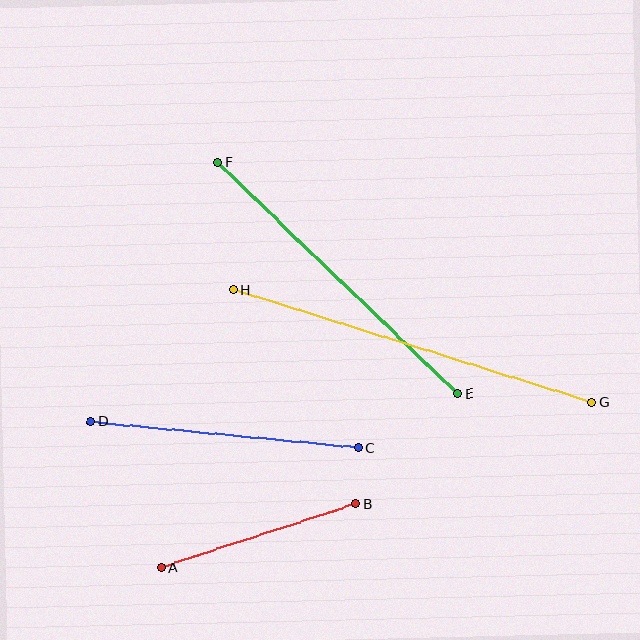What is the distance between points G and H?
The distance is approximately 376 pixels.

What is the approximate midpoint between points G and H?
The midpoint is at approximately (413, 346) pixels.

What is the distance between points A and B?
The distance is approximately 205 pixels.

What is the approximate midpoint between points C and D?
The midpoint is at approximately (225, 435) pixels.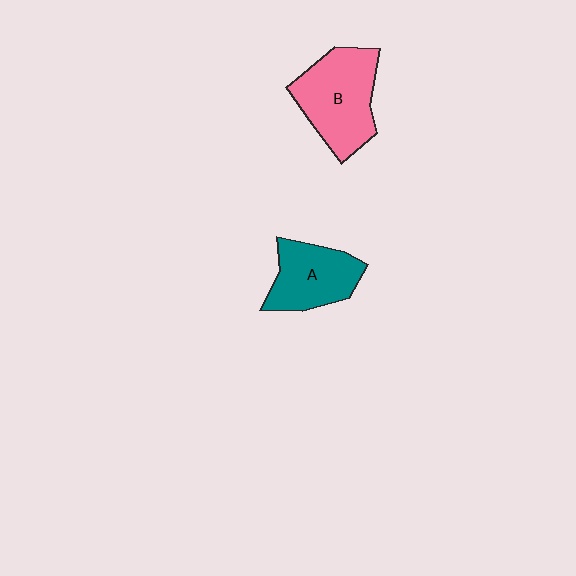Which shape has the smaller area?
Shape A (teal).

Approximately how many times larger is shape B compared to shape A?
Approximately 1.3 times.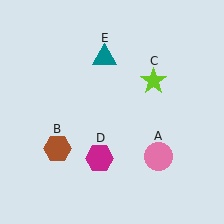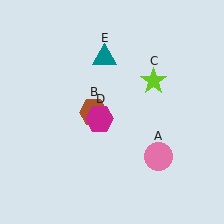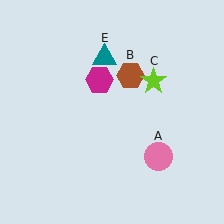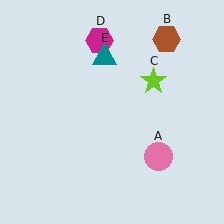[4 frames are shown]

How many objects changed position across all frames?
2 objects changed position: brown hexagon (object B), magenta hexagon (object D).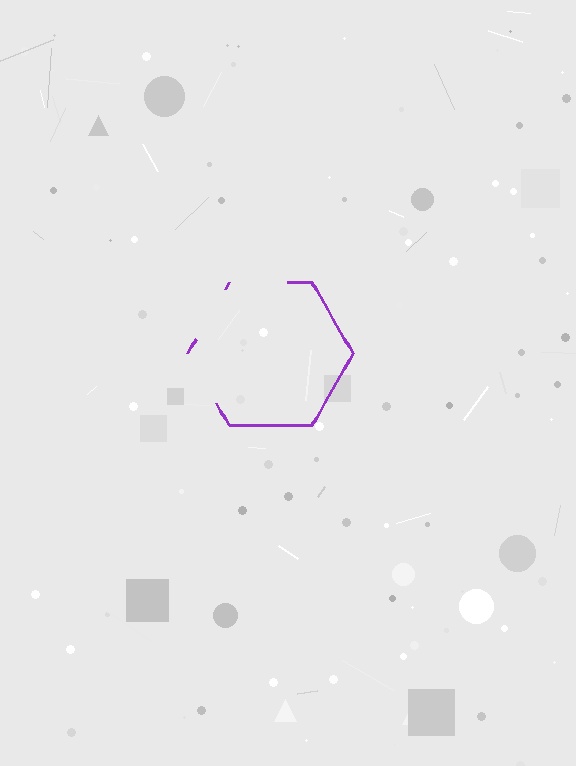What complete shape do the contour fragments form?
The contour fragments form a hexagon.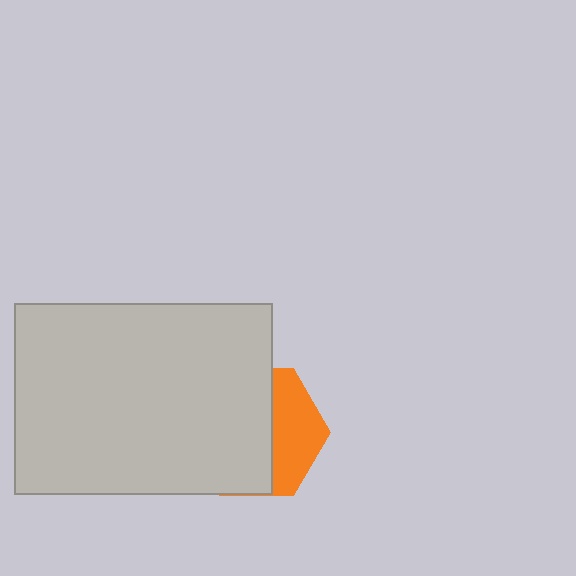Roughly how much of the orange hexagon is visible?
A small part of it is visible (roughly 35%).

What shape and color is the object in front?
The object in front is a light gray rectangle.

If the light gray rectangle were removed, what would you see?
You would see the complete orange hexagon.